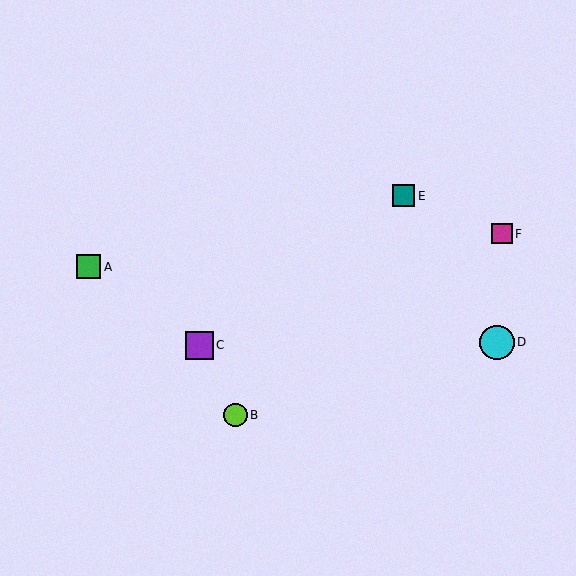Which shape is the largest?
The cyan circle (labeled D) is the largest.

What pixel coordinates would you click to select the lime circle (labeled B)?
Click at (235, 415) to select the lime circle B.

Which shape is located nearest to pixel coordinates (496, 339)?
The cyan circle (labeled D) at (497, 342) is nearest to that location.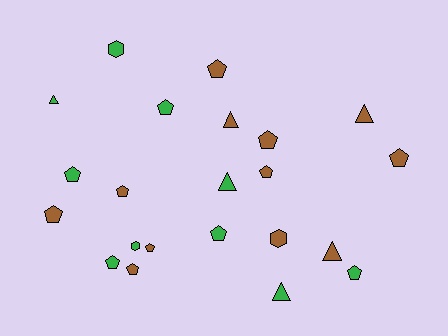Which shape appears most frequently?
Pentagon, with 13 objects.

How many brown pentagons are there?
There are 8 brown pentagons.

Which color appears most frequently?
Brown, with 12 objects.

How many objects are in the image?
There are 22 objects.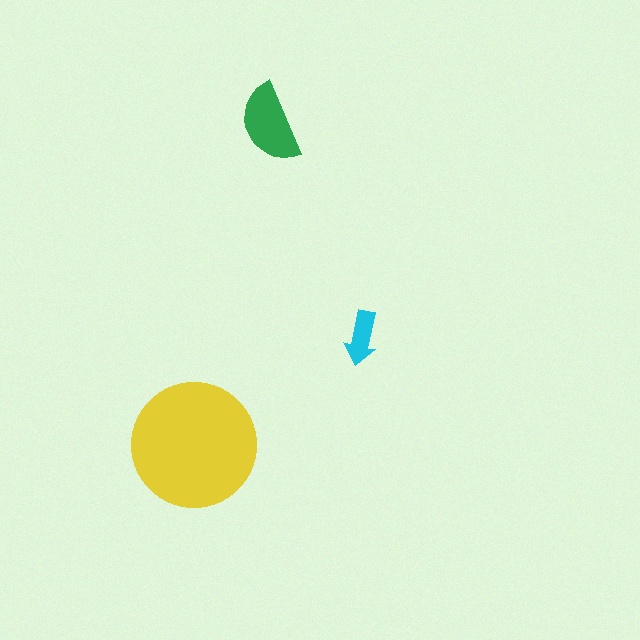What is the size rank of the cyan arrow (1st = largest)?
3rd.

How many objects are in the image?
There are 3 objects in the image.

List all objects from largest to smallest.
The yellow circle, the green semicircle, the cyan arrow.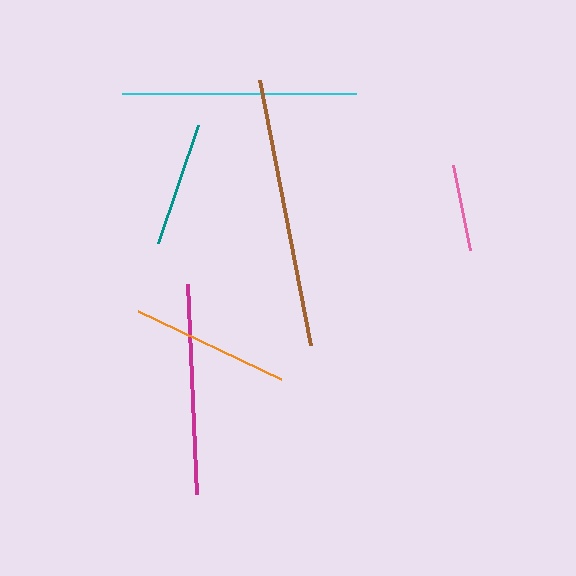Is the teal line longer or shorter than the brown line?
The brown line is longer than the teal line.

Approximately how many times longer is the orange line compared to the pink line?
The orange line is approximately 1.8 times the length of the pink line.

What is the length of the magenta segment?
The magenta segment is approximately 210 pixels long.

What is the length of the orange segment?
The orange segment is approximately 158 pixels long.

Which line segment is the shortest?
The pink line is the shortest at approximately 87 pixels.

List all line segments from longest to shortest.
From longest to shortest: brown, cyan, magenta, orange, teal, pink.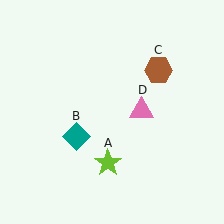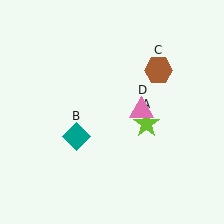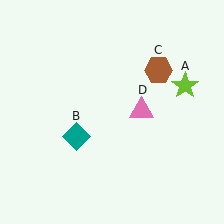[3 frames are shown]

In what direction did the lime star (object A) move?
The lime star (object A) moved up and to the right.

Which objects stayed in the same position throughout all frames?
Teal diamond (object B) and brown hexagon (object C) and pink triangle (object D) remained stationary.